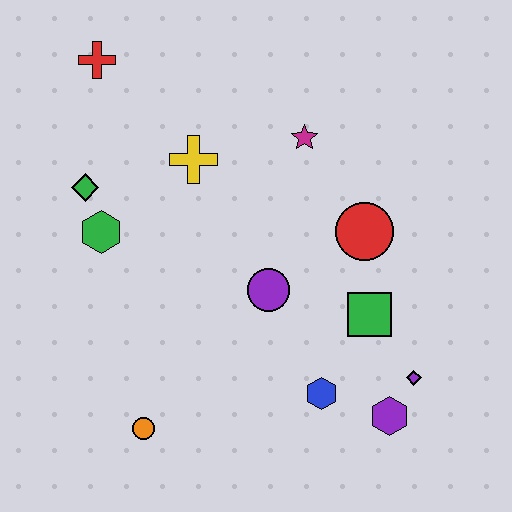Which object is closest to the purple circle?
The green square is closest to the purple circle.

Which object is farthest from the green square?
The red cross is farthest from the green square.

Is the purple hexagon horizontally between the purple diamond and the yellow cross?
Yes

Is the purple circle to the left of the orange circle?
No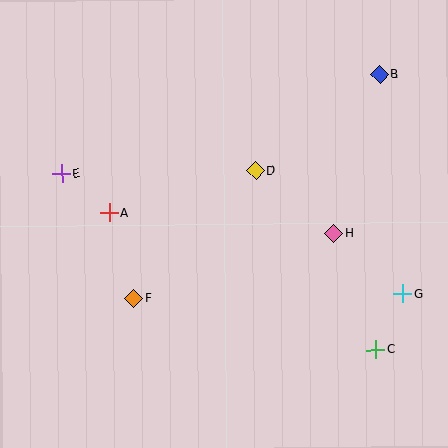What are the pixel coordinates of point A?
Point A is at (109, 213).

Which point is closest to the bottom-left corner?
Point F is closest to the bottom-left corner.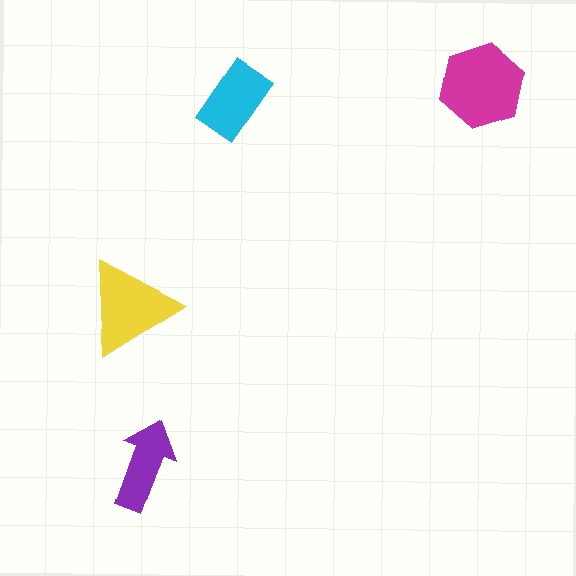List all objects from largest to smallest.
The magenta hexagon, the yellow triangle, the cyan rectangle, the purple arrow.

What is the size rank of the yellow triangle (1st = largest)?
2nd.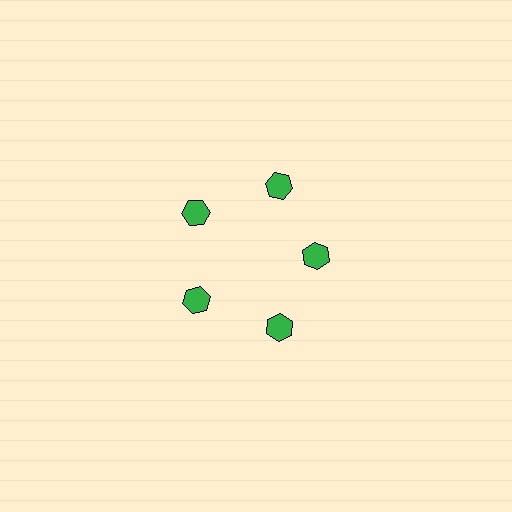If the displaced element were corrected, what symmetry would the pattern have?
It would have 5-fold rotational symmetry — the pattern would map onto itself every 72 degrees.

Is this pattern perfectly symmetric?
No. The 5 green hexagons are arranged in a ring, but one element near the 3 o'clock position is pulled inward toward the center, breaking the 5-fold rotational symmetry.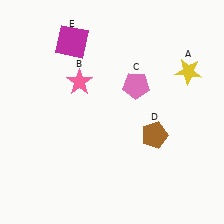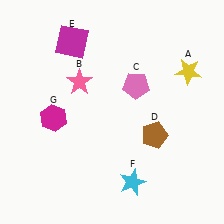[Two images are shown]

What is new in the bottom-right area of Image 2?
A cyan star (F) was added in the bottom-right area of Image 2.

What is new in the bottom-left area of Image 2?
A magenta hexagon (G) was added in the bottom-left area of Image 2.